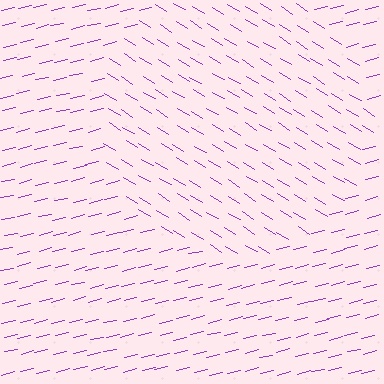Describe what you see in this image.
The image is filled with small purple line segments. A circle region in the image has lines oriented differently from the surrounding lines, creating a visible texture boundary.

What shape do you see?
I see a circle.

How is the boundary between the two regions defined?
The boundary is defined purely by a change in line orientation (approximately 45 degrees difference). All lines are the same color and thickness.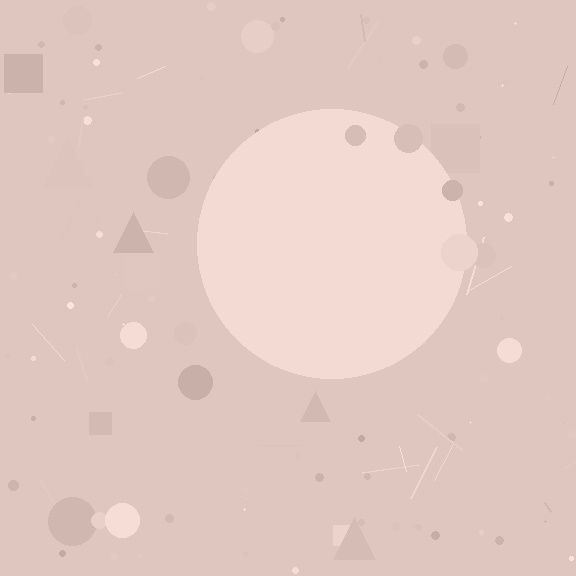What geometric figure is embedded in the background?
A circle is embedded in the background.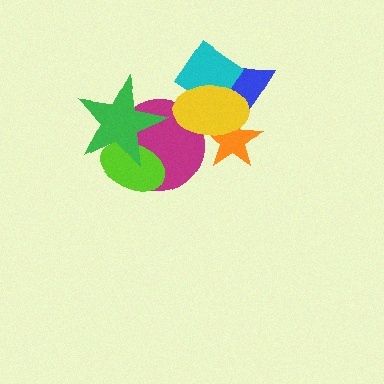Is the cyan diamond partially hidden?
Yes, it is partially covered by another shape.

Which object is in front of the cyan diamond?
The yellow ellipse is in front of the cyan diamond.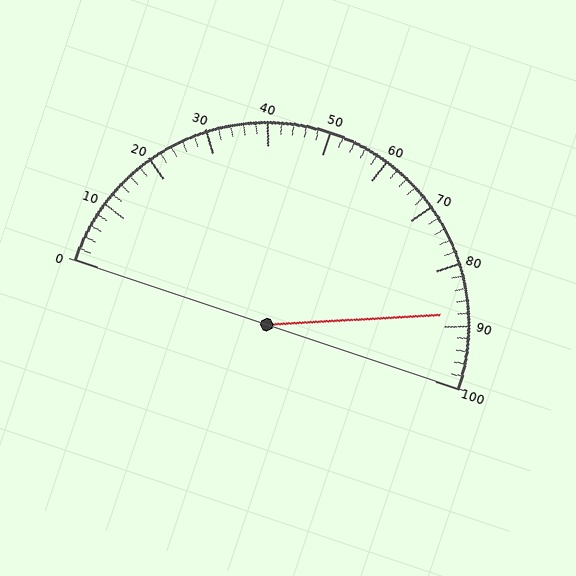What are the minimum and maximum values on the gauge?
The gauge ranges from 0 to 100.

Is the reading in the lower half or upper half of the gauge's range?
The reading is in the upper half of the range (0 to 100).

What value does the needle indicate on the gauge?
The needle indicates approximately 88.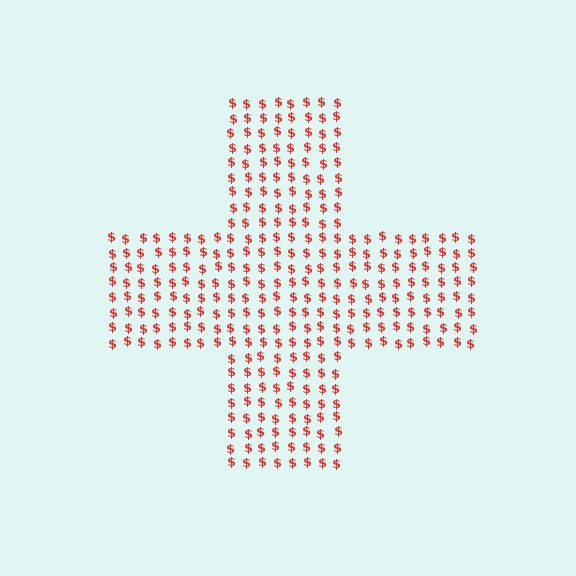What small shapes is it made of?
It is made of small dollar signs.